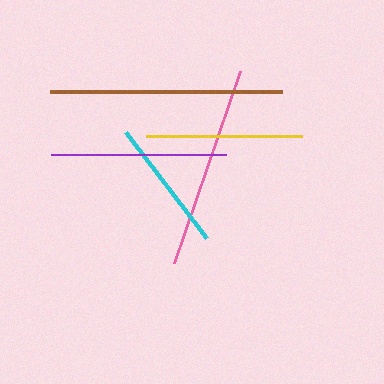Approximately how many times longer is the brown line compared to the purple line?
The brown line is approximately 1.3 times the length of the purple line.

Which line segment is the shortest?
The cyan line is the shortest at approximately 133 pixels.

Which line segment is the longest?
The brown line is the longest at approximately 232 pixels.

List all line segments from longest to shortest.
From longest to shortest: brown, pink, purple, yellow, cyan.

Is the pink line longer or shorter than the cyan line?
The pink line is longer than the cyan line.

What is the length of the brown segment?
The brown segment is approximately 232 pixels long.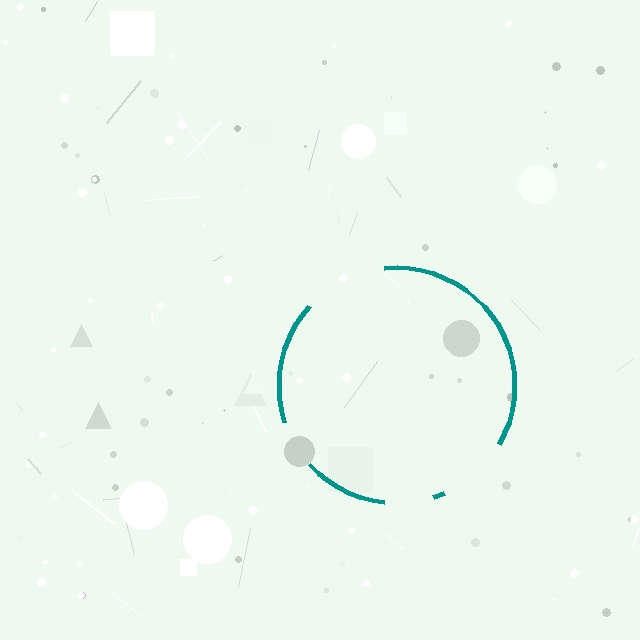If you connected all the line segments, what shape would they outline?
They would outline a circle.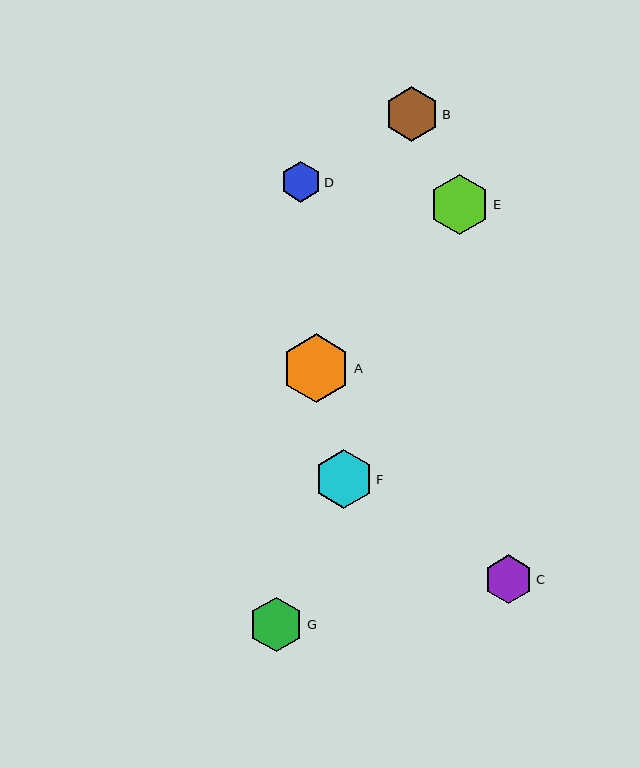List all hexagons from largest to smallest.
From largest to smallest: A, E, F, G, B, C, D.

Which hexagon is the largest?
Hexagon A is the largest with a size of approximately 69 pixels.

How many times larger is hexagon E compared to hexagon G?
Hexagon E is approximately 1.1 times the size of hexagon G.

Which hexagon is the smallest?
Hexagon D is the smallest with a size of approximately 41 pixels.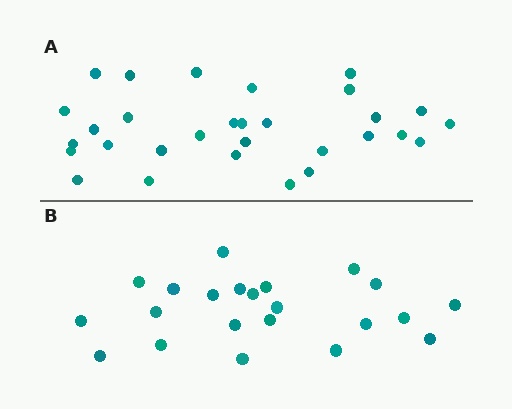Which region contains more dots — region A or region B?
Region A (the top region) has more dots.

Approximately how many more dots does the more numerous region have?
Region A has roughly 8 or so more dots than region B.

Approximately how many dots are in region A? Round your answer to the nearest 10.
About 30 dots.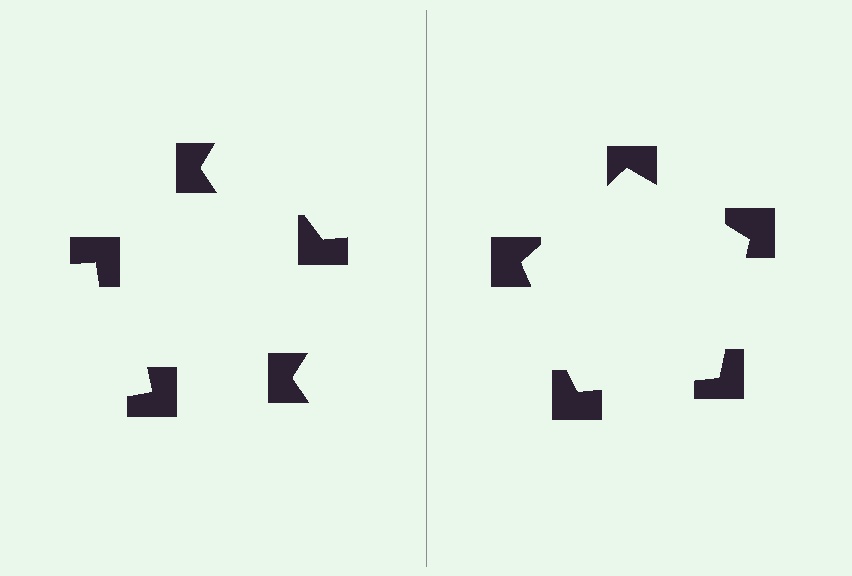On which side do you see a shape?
An illusory pentagon appears on the right side. On the left side the wedge cuts are rotated, so no coherent shape forms.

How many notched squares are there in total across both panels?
10 — 5 on each side.